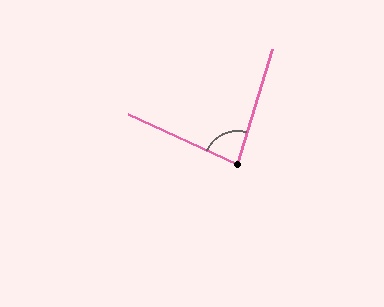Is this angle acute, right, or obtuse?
It is acute.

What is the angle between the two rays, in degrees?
Approximately 82 degrees.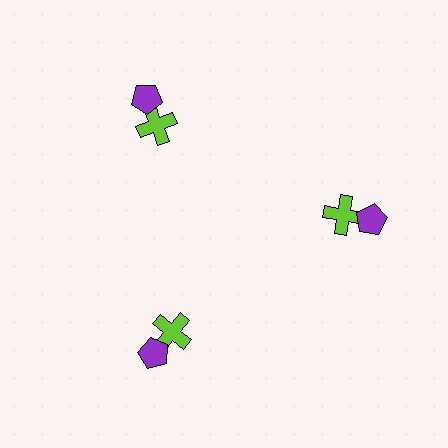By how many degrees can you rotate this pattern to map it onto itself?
The pattern maps onto itself every 120 degrees of rotation.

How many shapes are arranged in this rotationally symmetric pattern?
There are 6 shapes, arranged in 3 groups of 2.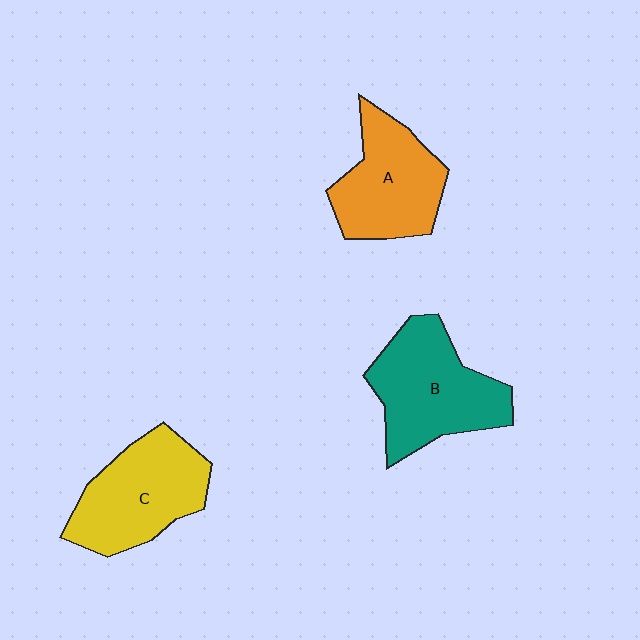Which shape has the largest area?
Shape B (teal).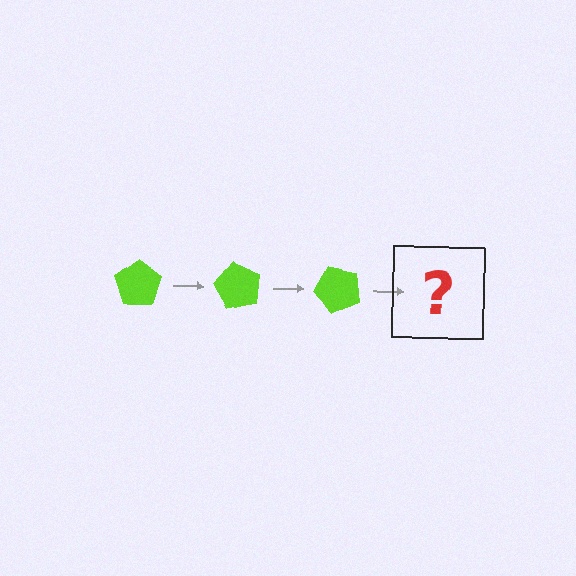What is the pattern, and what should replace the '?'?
The pattern is that the pentagon rotates 60 degrees each step. The '?' should be a lime pentagon rotated 180 degrees.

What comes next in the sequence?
The next element should be a lime pentagon rotated 180 degrees.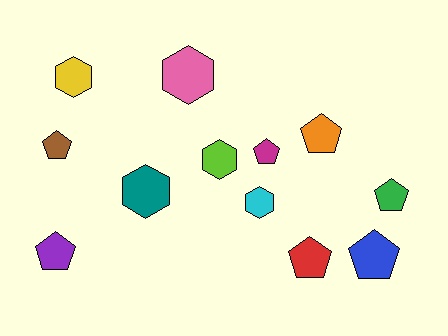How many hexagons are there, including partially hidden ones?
There are 5 hexagons.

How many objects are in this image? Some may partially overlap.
There are 12 objects.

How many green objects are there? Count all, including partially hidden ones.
There is 1 green object.